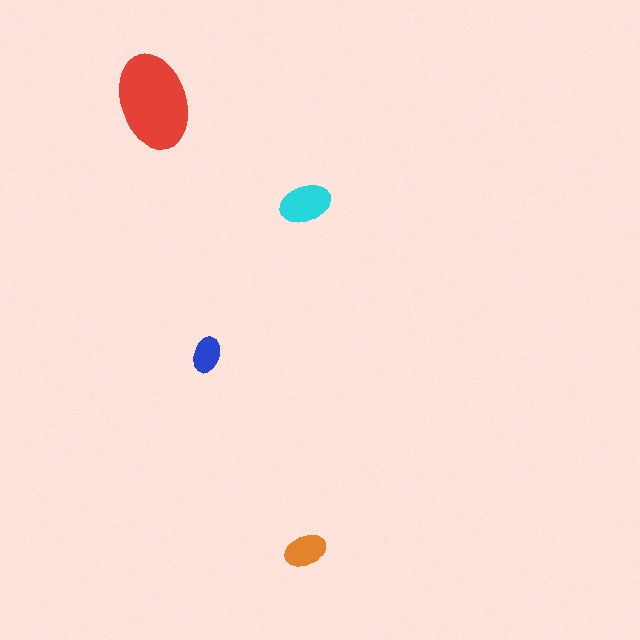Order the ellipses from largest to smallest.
the red one, the cyan one, the orange one, the blue one.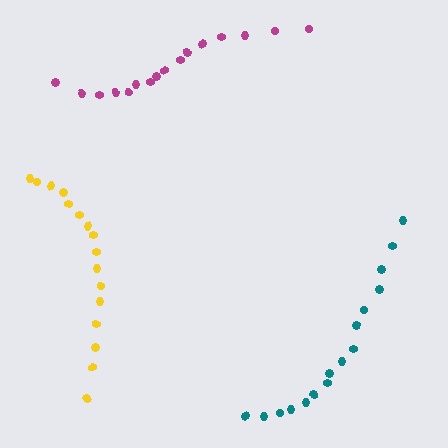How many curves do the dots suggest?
There are 3 distinct paths.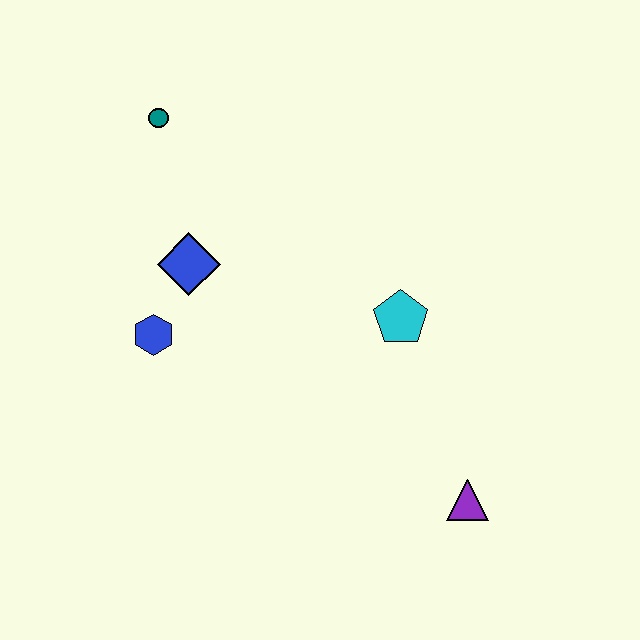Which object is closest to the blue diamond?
The blue hexagon is closest to the blue diamond.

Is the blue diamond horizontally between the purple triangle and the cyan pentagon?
No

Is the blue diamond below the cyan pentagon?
No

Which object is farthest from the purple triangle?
The teal circle is farthest from the purple triangle.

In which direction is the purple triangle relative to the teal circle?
The purple triangle is below the teal circle.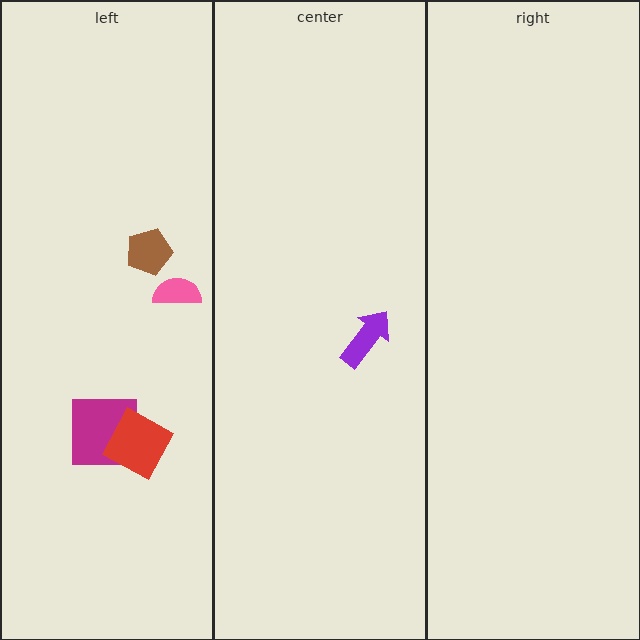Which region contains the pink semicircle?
The left region.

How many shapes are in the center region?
1.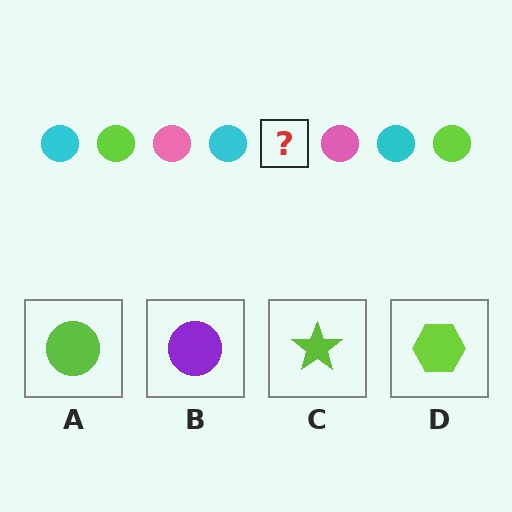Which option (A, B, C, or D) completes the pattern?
A.